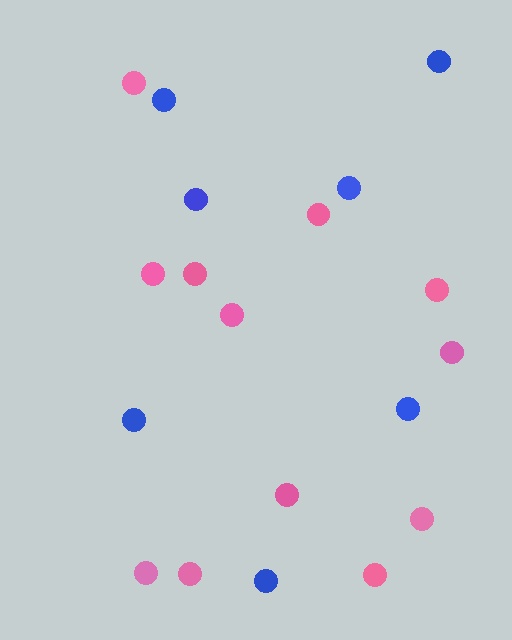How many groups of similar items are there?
There are 2 groups: one group of pink circles (12) and one group of blue circles (7).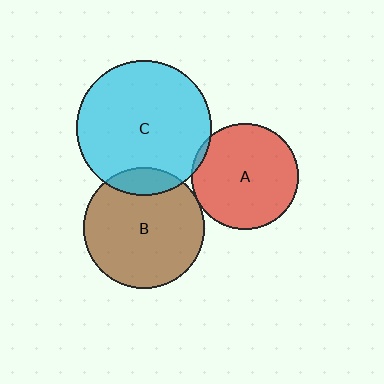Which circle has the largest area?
Circle C (cyan).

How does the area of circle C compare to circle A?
Approximately 1.6 times.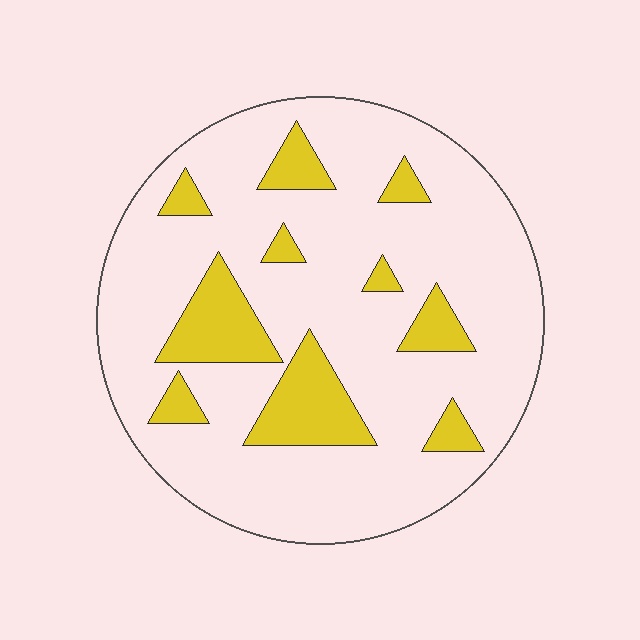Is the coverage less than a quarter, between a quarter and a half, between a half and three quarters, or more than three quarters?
Less than a quarter.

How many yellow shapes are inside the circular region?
10.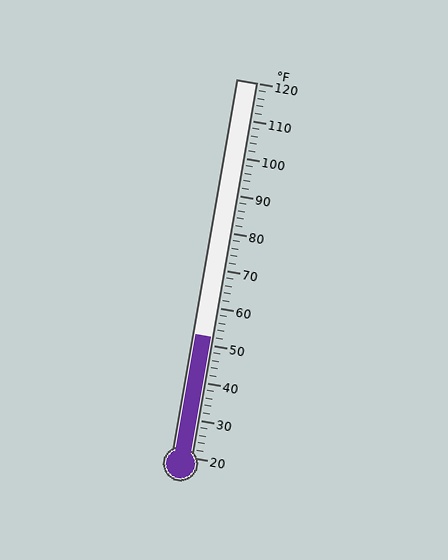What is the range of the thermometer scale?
The thermometer scale ranges from 20°F to 120°F.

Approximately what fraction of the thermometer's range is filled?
The thermometer is filled to approximately 30% of its range.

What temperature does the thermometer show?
The thermometer shows approximately 52°F.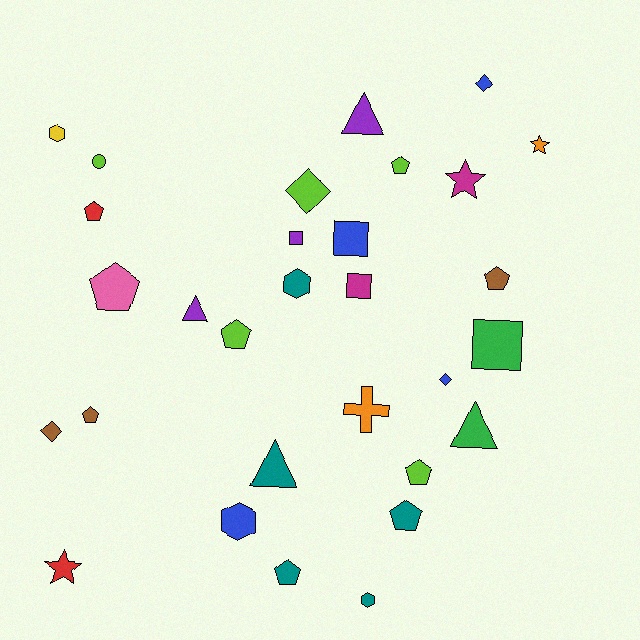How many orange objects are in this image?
There are 2 orange objects.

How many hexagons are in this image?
There are 4 hexagons.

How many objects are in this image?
There are 30 objects.